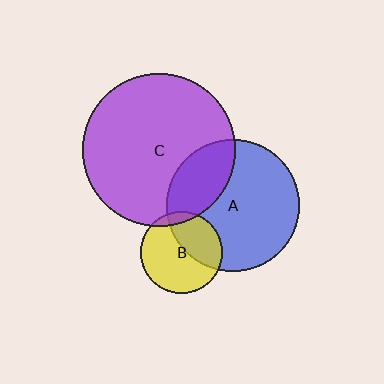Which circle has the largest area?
Circle C (purple).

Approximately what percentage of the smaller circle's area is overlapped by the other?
Approximately 10%.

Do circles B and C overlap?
Yes.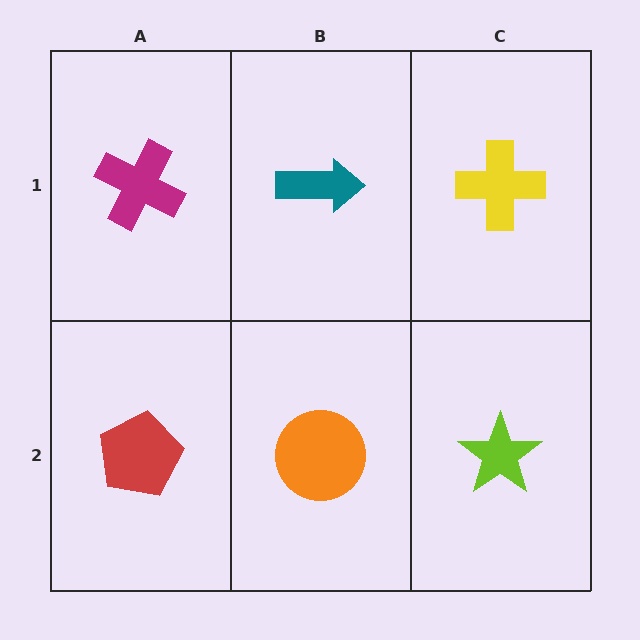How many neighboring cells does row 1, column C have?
2.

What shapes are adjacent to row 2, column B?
A teal arrow (row 1, column B), a red pentagon (row 2, column A), a lime star (row 2, column C).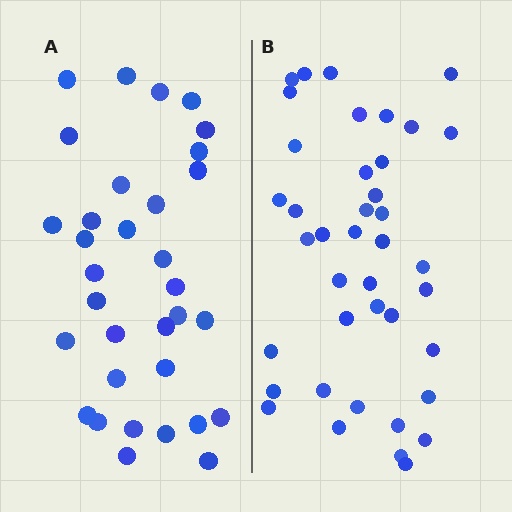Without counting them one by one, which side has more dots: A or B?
Region B (the right region) has more dots.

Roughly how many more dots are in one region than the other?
Region B has roughly 8 or so more dots than region A.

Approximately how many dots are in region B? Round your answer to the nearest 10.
About 40 dots.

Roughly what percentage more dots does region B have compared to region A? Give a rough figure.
About 20% more.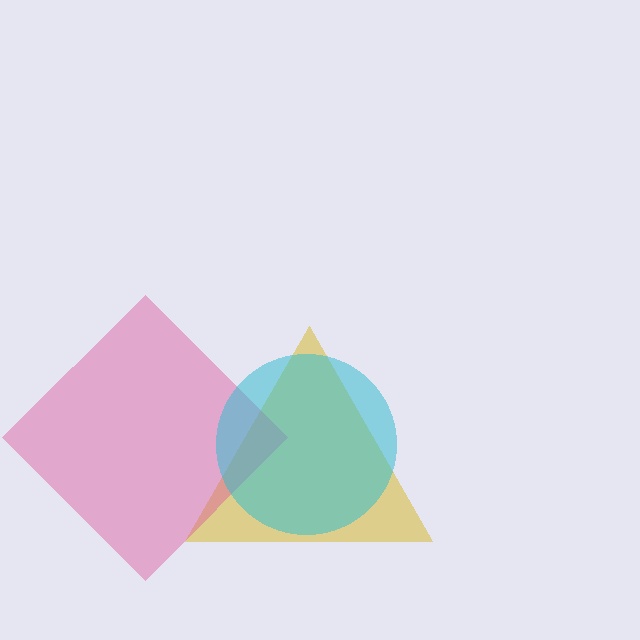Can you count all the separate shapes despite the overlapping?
Yes, there are 3 separate shapes.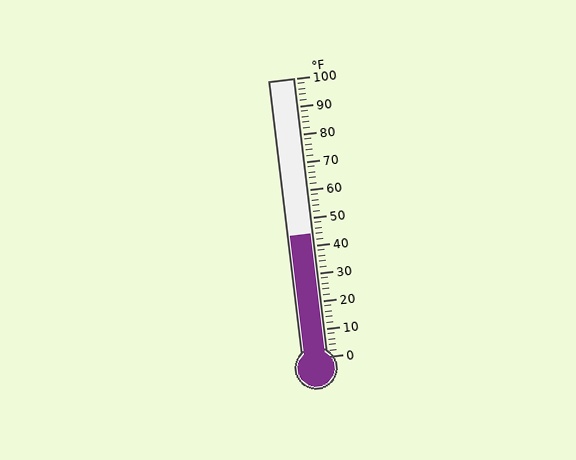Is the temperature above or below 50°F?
The temperature is below 50°F.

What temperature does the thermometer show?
The thermometer shows approximately 44°F.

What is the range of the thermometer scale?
The thermometer scale ranges from 0°F to 100°F.